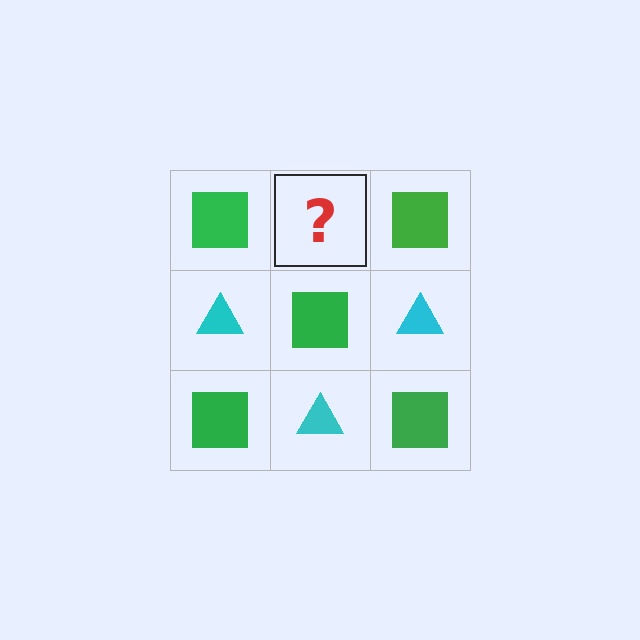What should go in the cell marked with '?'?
The missing cell should contain a cyan triangle.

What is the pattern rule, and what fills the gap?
The rule is that it alternates green square and cyan triangle in a checkerboard pattern. The gap should be filled with a cyan triangle.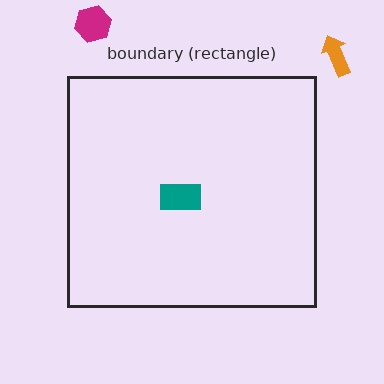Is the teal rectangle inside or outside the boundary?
Inside.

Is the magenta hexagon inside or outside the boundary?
Outside.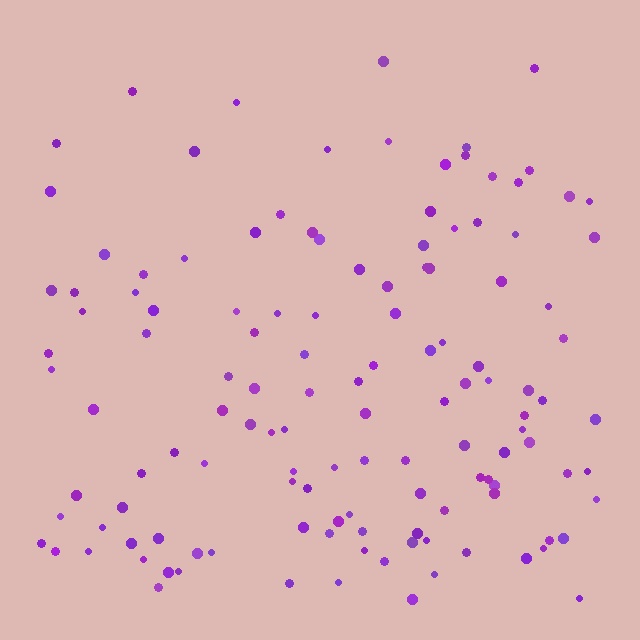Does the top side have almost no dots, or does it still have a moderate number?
Still a moderate number, just noticeably fewer than the bottom.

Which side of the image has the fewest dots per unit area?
The top.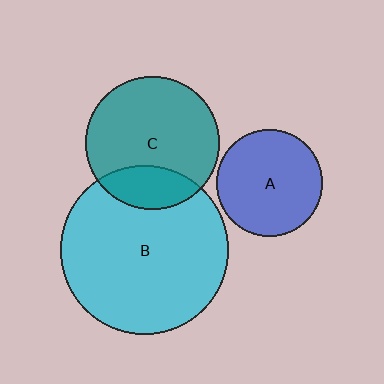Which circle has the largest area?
Circle B (cyan).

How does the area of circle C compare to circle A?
Approximately 1.6 times.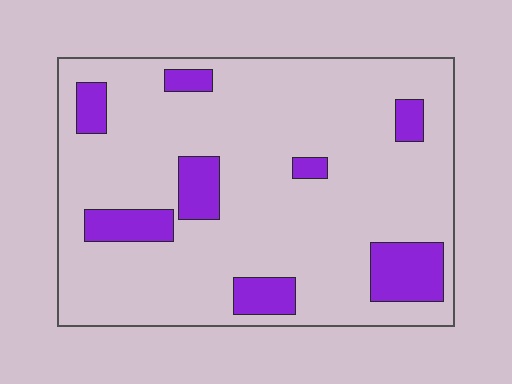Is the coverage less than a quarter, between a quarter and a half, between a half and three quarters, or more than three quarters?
Less than a quarter.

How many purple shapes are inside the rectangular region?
8.